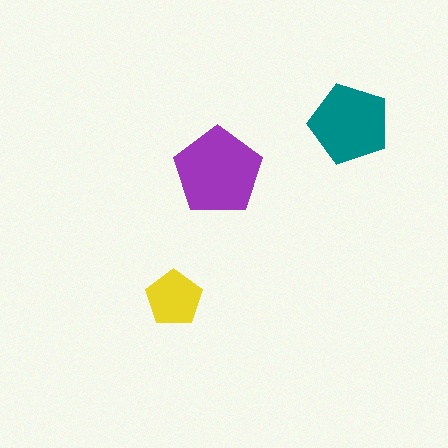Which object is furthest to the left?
The yellow pentagon is leftmost.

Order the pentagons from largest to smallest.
the purple one, the teal one, the yellow one.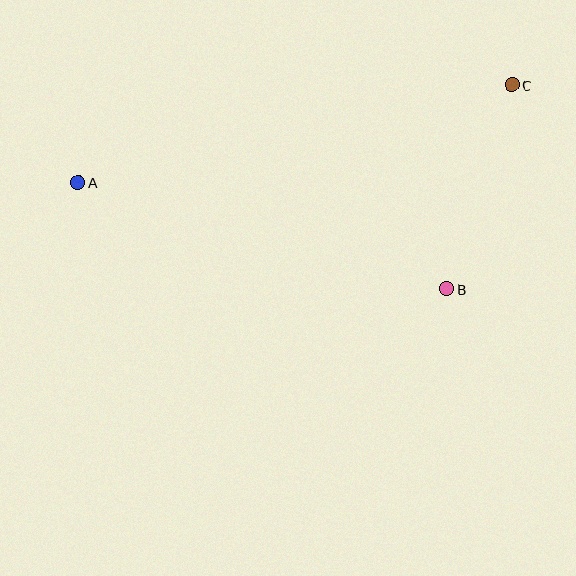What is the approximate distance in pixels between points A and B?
The distance between A and B is approximately 384 pixels.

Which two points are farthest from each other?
Points A and C are farthest from each other.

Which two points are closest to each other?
Points B and C are closest to each other.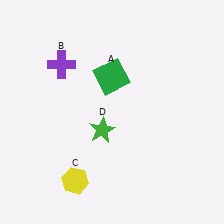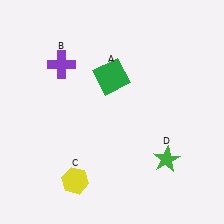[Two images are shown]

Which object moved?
The green star (D) moved right.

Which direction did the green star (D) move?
The green star (D) moved right.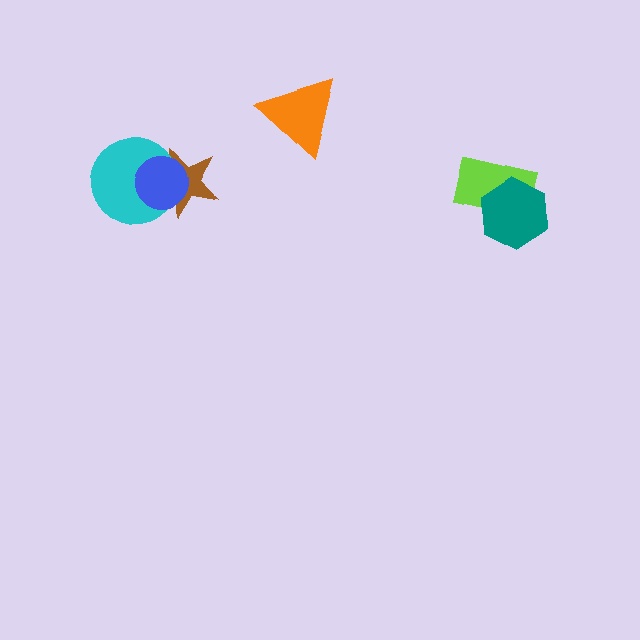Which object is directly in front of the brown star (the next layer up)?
The cyan circle is directly in front of the brown star.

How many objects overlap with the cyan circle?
2 objects overlap with the cyan circle.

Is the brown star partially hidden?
Yes, it is partially covered by another shape.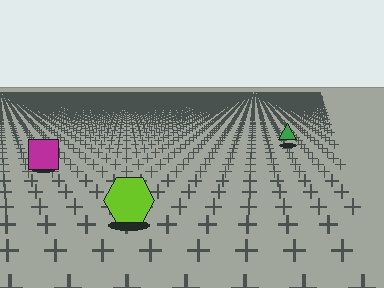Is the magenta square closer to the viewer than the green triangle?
Yes. The magenta square is closer — you can tell from the texture gradient: the ground texture is coarser near it.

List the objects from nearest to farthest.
From nearest to farthest: the lime hexagon, the magenta square, the green triangle.